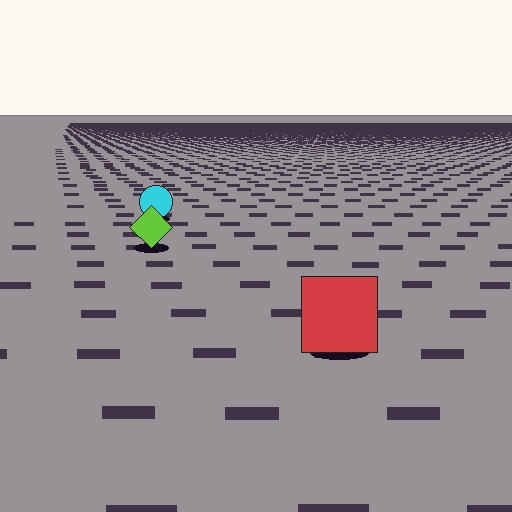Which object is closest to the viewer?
The red square is closest. The texture marks near it are larger and more spread out.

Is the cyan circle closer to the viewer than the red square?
No. The red square is closer — you can tell from the texture gradient: the ground texture is coarser near it.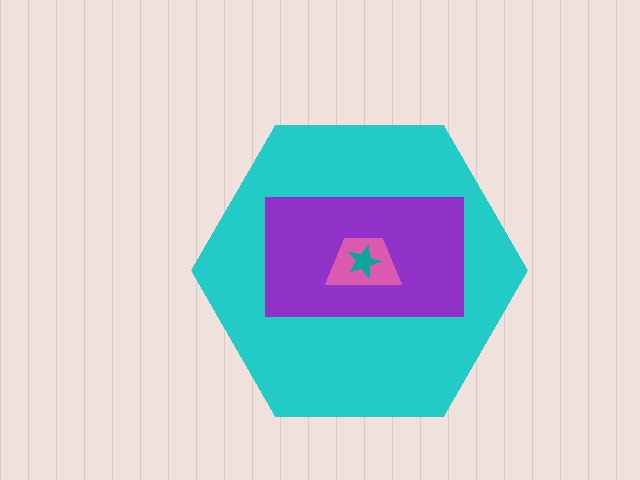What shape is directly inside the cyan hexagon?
The purple rectangle.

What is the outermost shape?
The cyan hexagon.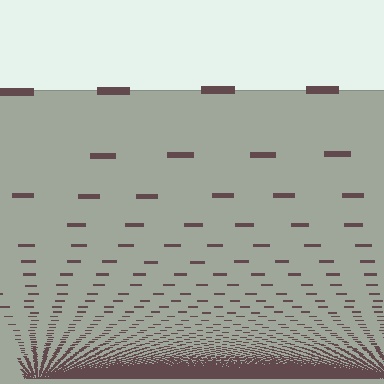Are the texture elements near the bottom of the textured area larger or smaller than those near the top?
Smaller. The gradient is inverted — elements near the bottom are smaller and denser.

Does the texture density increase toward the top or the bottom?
Density increases toward the bottom.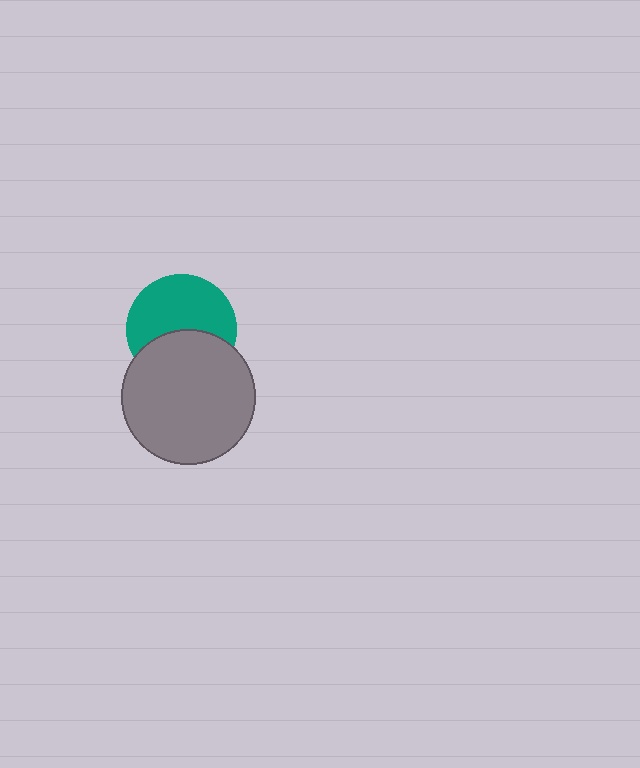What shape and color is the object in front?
The object in front is a gray circle.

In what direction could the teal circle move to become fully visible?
The teal circle could move up. That would shift it out from behind the gray circle entirely.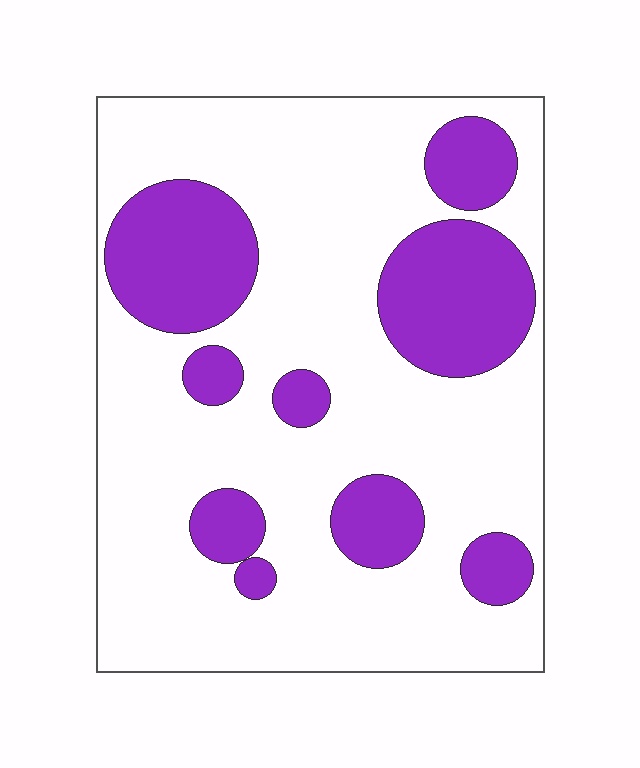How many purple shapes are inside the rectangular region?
9.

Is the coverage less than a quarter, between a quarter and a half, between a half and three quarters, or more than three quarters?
Between a quarter and a half.